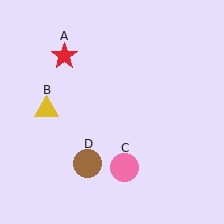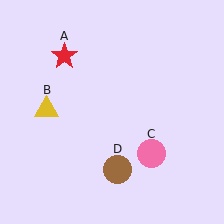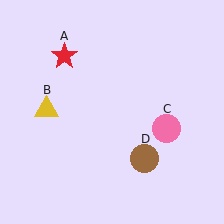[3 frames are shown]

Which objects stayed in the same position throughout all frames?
Red star (object A) and yellow triangle (object B) remained stationary.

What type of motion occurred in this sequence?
The pink circle (object C), brown circle (object D) rotated counterclockwise around the center of the scene.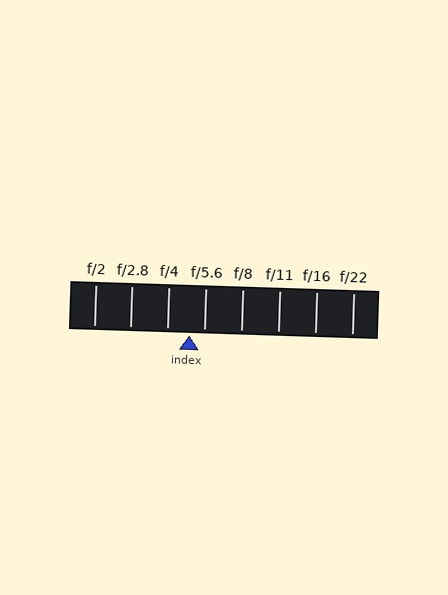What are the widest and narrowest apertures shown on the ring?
The widest aperture shown is f/2 and the narrowest is f/22.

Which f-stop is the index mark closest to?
The index mark is closest to f/5.6.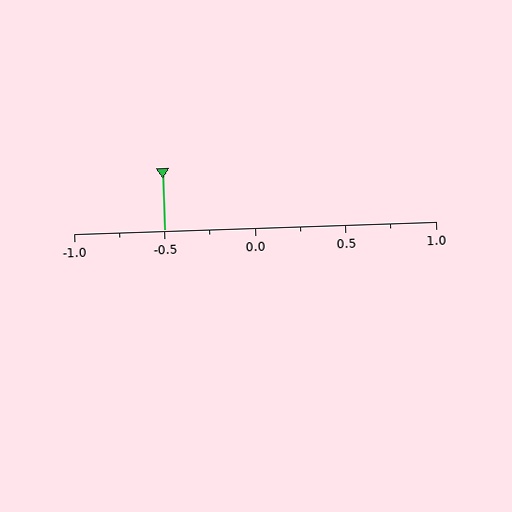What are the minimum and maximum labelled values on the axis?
The axis runs from -1.0 to 1.0.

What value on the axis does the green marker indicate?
The marker indicates approximately -0.5.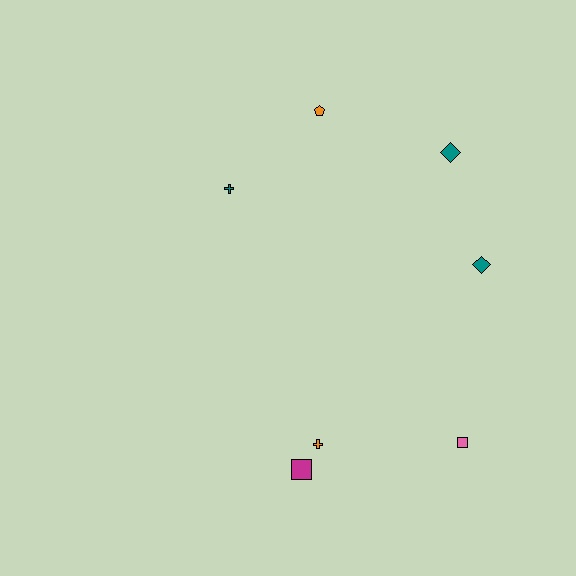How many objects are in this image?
There are 7 objects.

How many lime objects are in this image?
There are no lime objects.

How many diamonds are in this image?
There are 2 diamonds.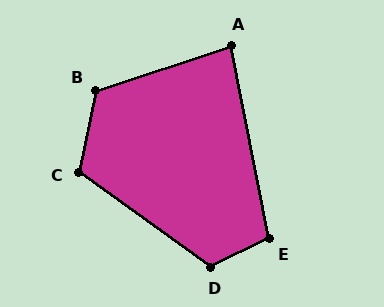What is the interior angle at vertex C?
Approximately 114 degrees (obtuse).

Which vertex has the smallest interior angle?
A, at approximately 83 degrees.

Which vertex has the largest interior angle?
B, at approximately 120 degrees.